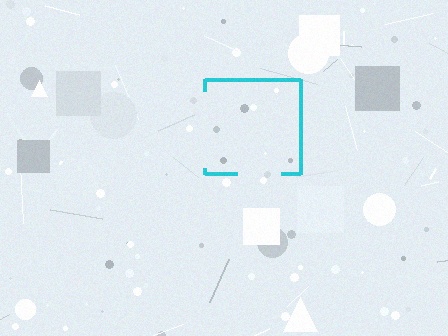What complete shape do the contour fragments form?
The contour fragments form a square.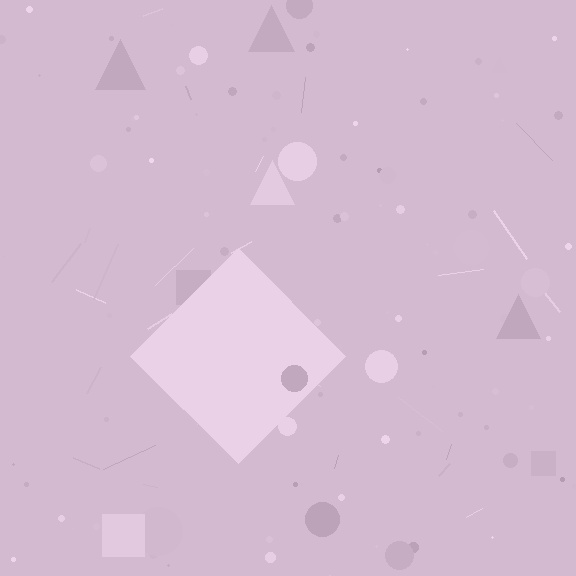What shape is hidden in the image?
A diamond is hidden in the image.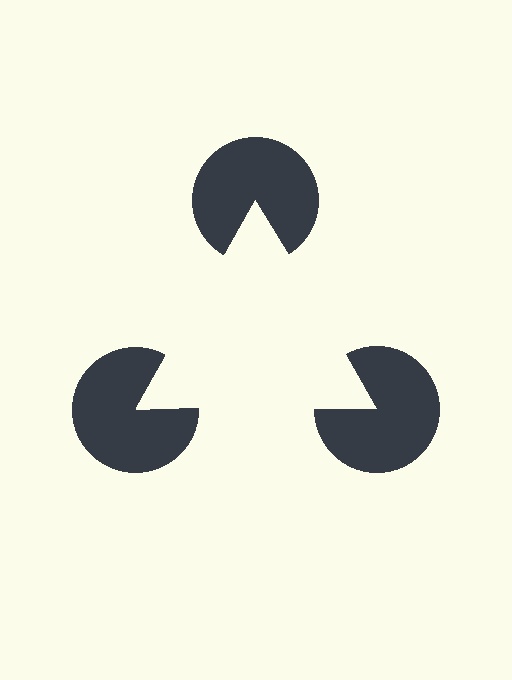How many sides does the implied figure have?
3 sides.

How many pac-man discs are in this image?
There are 3 — one at each vertex of the illusory triangle.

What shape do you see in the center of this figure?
An illusory triangle — its edges are inferred from the aligned wedge cuts in the pac-man discs, not physically drawn.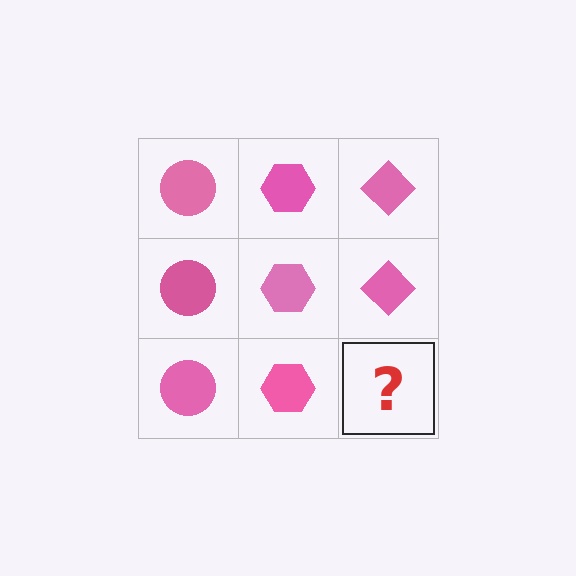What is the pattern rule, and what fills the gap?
The rule is that each column has a consistent shape. The gap should be filled with a pink diamond.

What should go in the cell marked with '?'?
The missing cell should contain a pink diamond.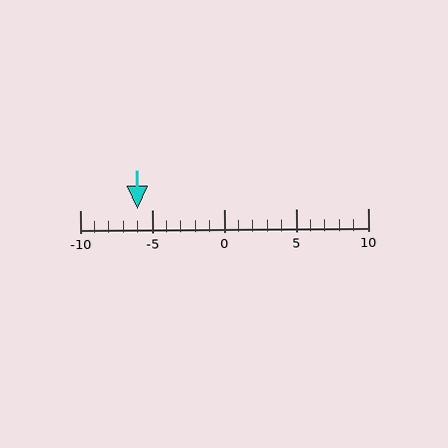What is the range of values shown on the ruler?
The ruler shows values from -10 to 10.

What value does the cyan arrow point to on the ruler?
The cyan arrow points to approximately -6.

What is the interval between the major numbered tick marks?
The major tick marks are spaced 5 units apart.